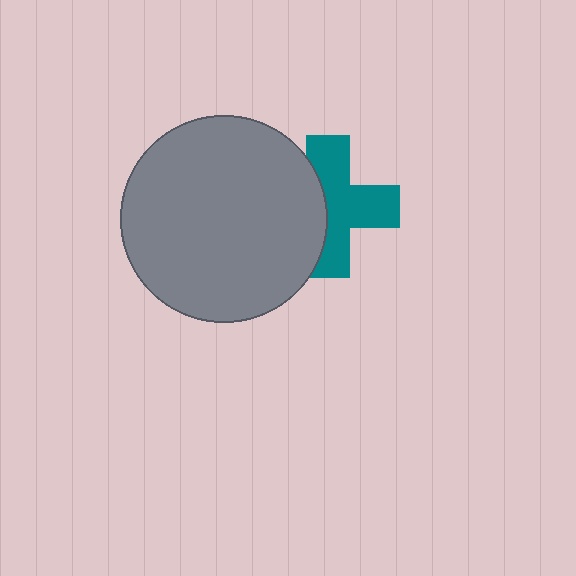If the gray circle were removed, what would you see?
You would see the complete teal cross.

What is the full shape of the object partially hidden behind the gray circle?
The partially hidden object is a teal cross.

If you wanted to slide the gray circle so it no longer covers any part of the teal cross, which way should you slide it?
Slide it left — that is the most direct way to separate the two shapes.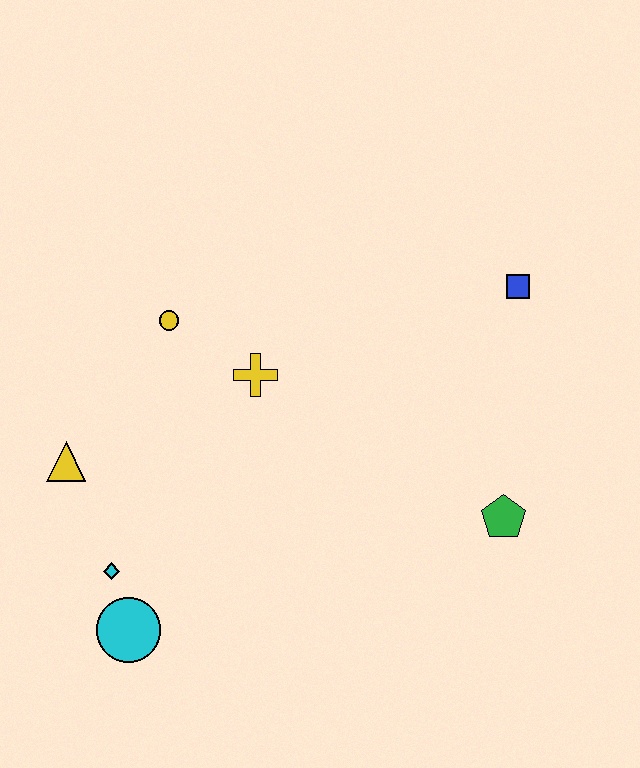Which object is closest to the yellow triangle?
The cyan diamond is closest to the yellow triangle.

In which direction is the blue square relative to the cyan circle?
The blue square is to the right of the cyan circle.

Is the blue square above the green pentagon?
Yes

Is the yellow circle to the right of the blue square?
No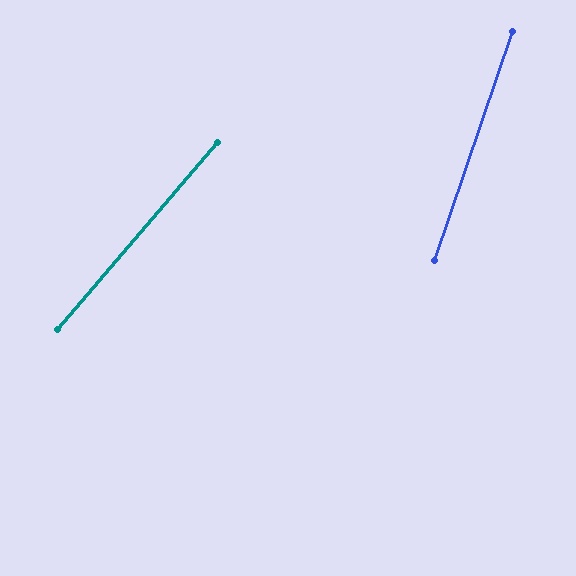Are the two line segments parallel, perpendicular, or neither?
Neither parallel nor perpendicular — they differ by about 22°.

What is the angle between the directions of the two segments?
Approximately 22 degrees.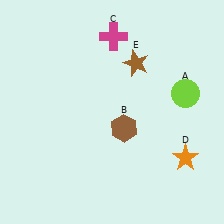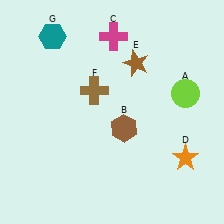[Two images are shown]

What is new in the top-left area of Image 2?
A brown cross (F) was added in the top-left area of Image 2.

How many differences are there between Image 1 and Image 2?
There are 2 differences between the two images.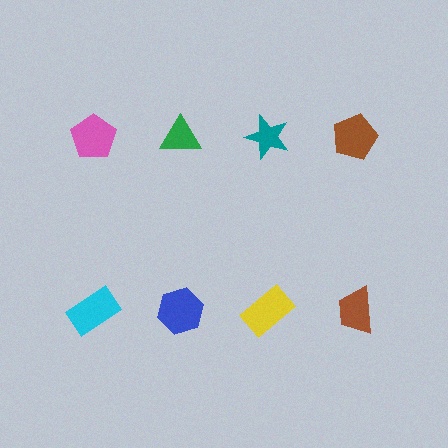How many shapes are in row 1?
4 shapes.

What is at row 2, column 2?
A blue hexagon.